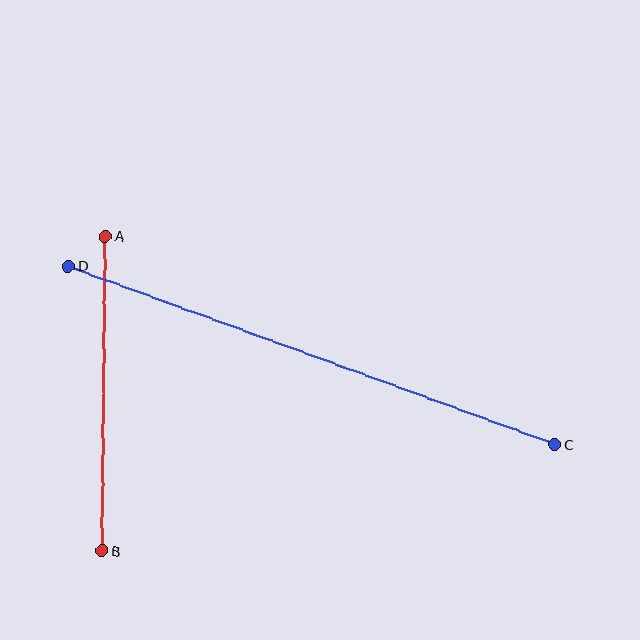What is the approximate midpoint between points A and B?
The midpoint is at approximately (104, 394) pixels.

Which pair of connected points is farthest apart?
Points C and D are farthest apart.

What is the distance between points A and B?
The distance is approximately 315 pixels.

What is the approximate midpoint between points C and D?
The midpoint is at approximately (312, 355) pixels.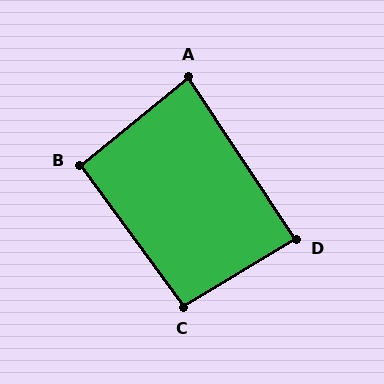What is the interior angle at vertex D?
Approximately 87 degrees (approximately right).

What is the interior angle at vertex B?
Approximately 93 degrees (approximately right).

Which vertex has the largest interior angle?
C, at approximately 96 degrees.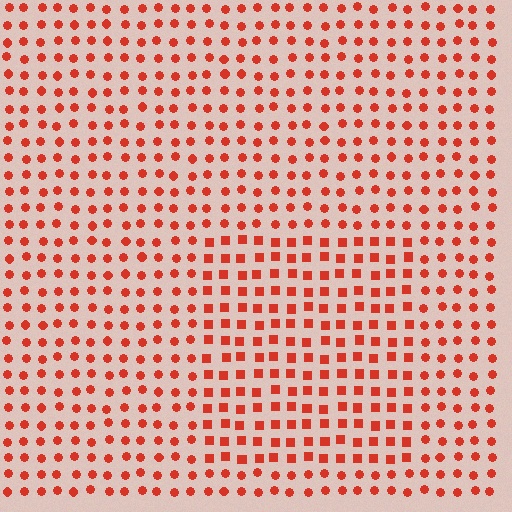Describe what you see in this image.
The image is filled with small red elements arranged in a uniform grid. A rectangle-shaped region contains squares, while the surrounding area contains circles. The boundary is defined purely by the change in element shape.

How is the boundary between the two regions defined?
The boundary is defined by a change in element shape: squares inside vs. circles outside. All elements share the same color and spacing.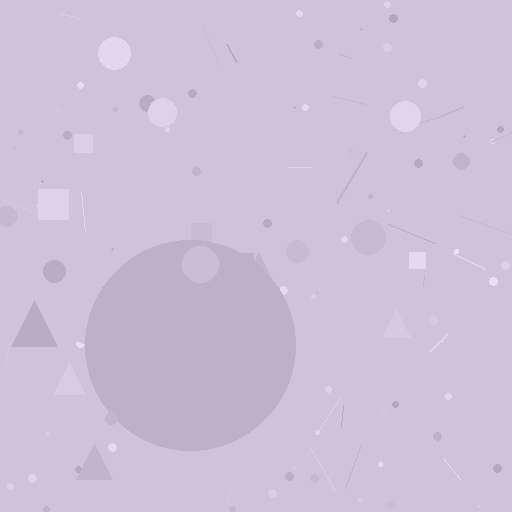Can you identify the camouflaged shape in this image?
The camouflaged shape is a circle.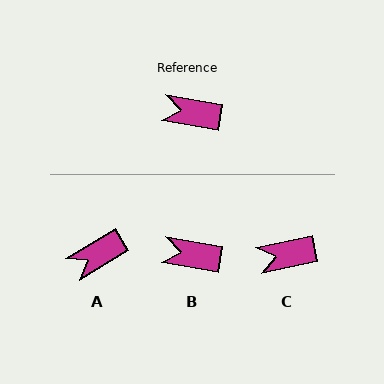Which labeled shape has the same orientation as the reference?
B.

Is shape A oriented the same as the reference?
No, it is off by about 42 degrees.